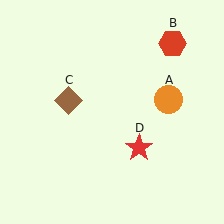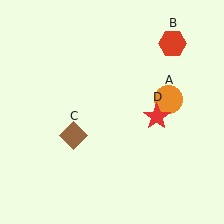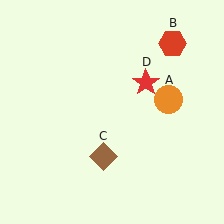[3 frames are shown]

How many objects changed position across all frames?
2 objects changed position: brown diamond (object C), red star (object D).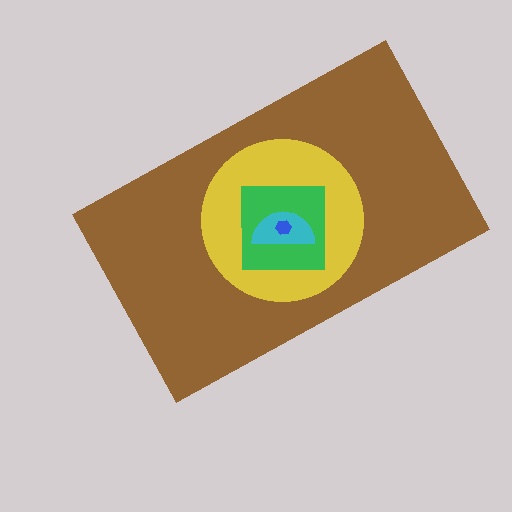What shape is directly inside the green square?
The cyan semicircle.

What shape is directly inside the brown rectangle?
The yellow circle.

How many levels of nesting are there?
5.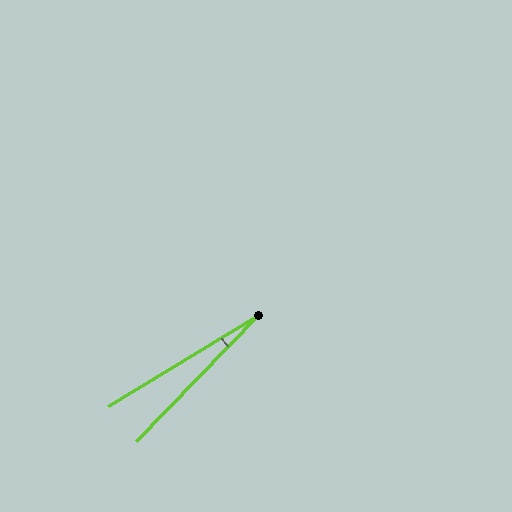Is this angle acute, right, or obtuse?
It is acute.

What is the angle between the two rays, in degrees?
Approximately 15 degrees.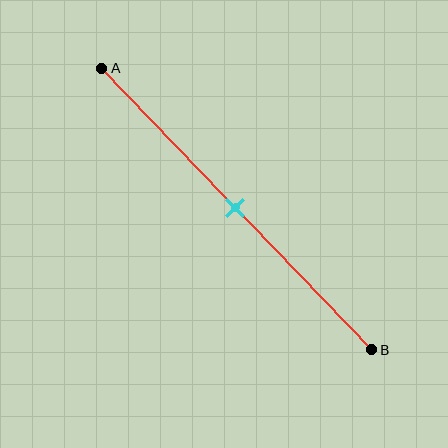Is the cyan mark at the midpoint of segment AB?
Yes, the mark is approximately at the midpoint.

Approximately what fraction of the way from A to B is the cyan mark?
The cyan mark is approximately 50% of the way from A to B.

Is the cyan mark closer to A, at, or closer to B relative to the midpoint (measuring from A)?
The cyan mark is approximately at the midpoint of segment AB.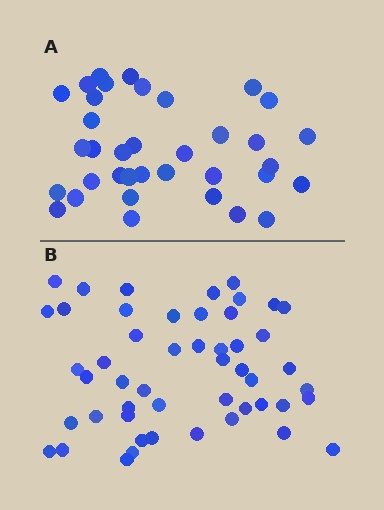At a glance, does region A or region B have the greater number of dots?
Region B (the bottom region) has more dots.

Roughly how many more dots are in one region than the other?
Region B has approximately 15 more dots than region A.